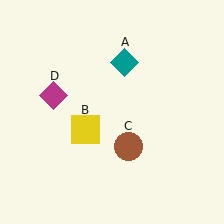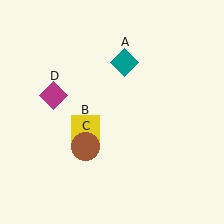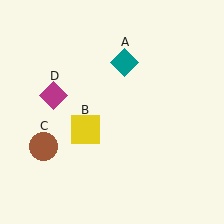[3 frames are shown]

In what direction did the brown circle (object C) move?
The brown circle (object C) moved left.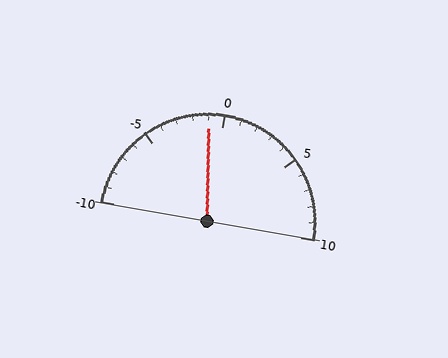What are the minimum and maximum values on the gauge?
The gauge ranges from -10 to 10.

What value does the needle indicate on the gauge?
The needle indicates approximately -1.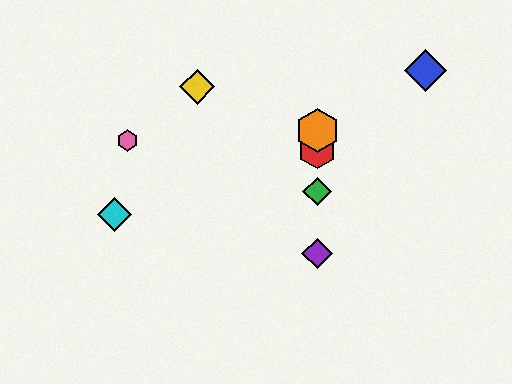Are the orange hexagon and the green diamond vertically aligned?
Yes, both are at x≈317.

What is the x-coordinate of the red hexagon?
The red hexagon is at x≈317.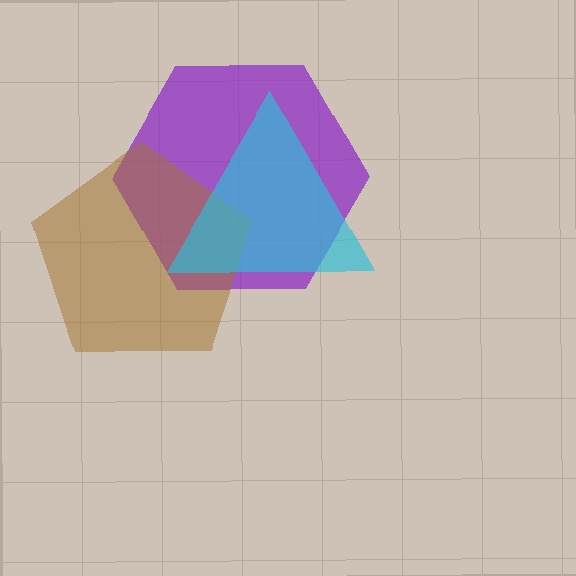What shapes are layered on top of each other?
The layered shapes are: a purple hexagon, a brown pentagon, a cyan triangle.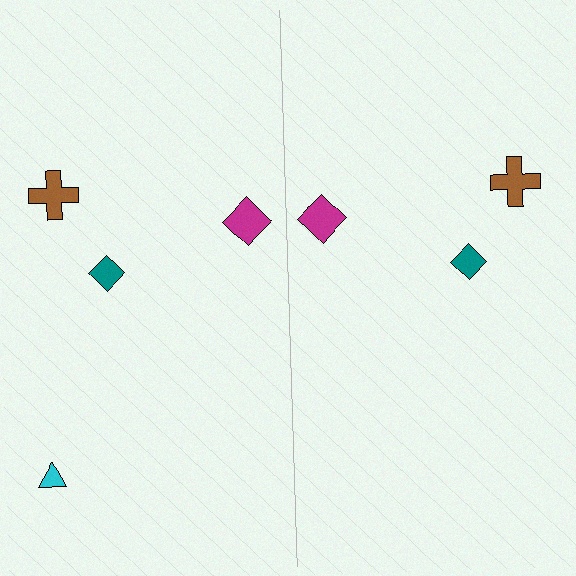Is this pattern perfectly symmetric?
No, the pattern is not perfectly symmetric. A cyan triangle is missing from the right side.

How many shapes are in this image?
There are 7 shapes in this image.